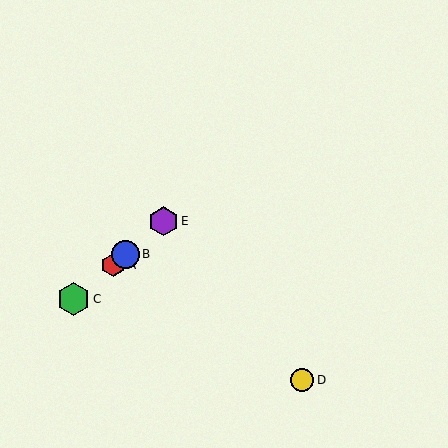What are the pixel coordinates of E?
Object E is at (163, 221).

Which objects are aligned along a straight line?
Objects A, B, C, E are aligned along a straight line.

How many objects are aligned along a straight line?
4 objects (A, B, C, E) are aligned along a straight line.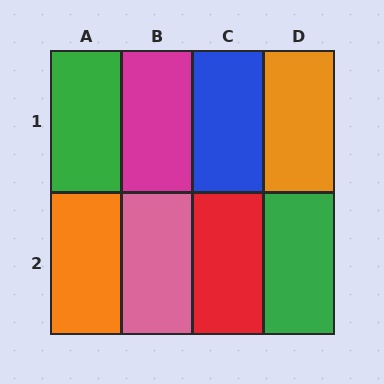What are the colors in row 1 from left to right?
Green, magenta, blue, orange.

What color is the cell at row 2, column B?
Pink.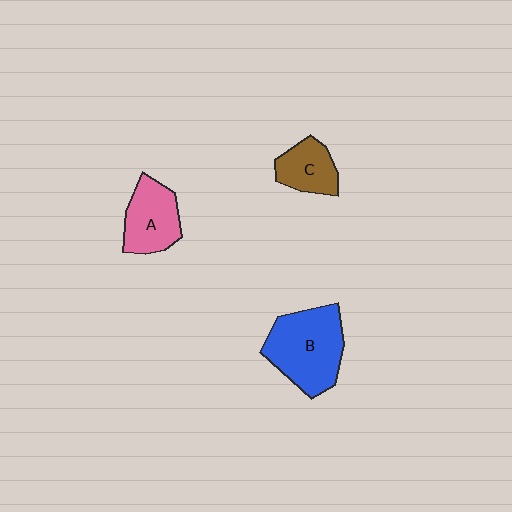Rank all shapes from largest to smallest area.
From largest to smallest: B (blue), A (pink), C (brown).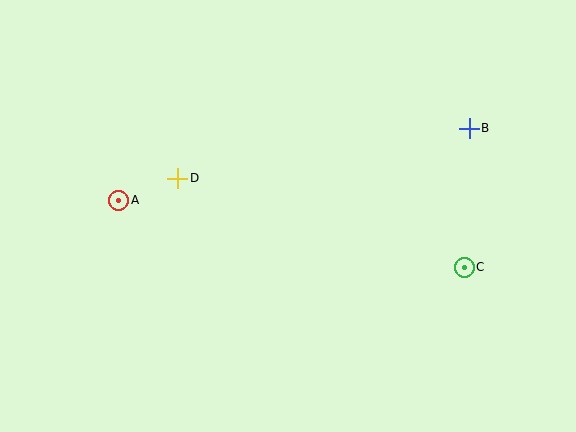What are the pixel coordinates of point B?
Point B is at (469, 128).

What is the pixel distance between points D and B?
The distance between D and B is 296 pixels.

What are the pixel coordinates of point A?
Point A is at (119, 200).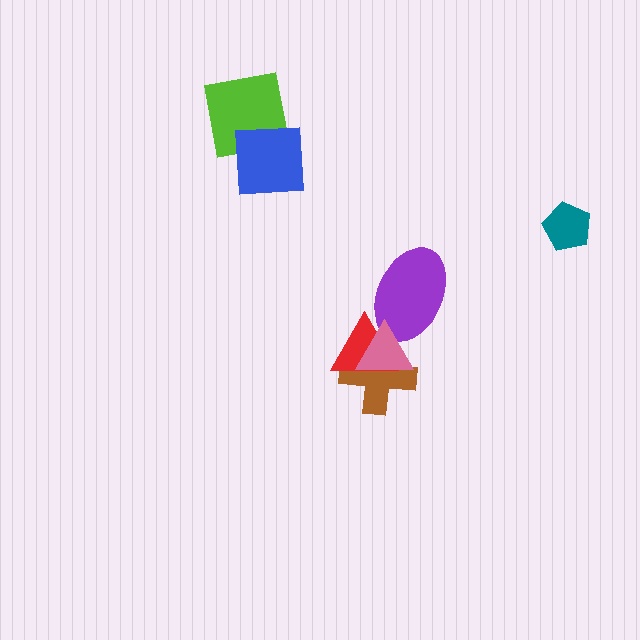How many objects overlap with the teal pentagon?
0 objects overlap with the teal pentagon.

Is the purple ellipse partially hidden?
Yes, it is partially covered by another shape.